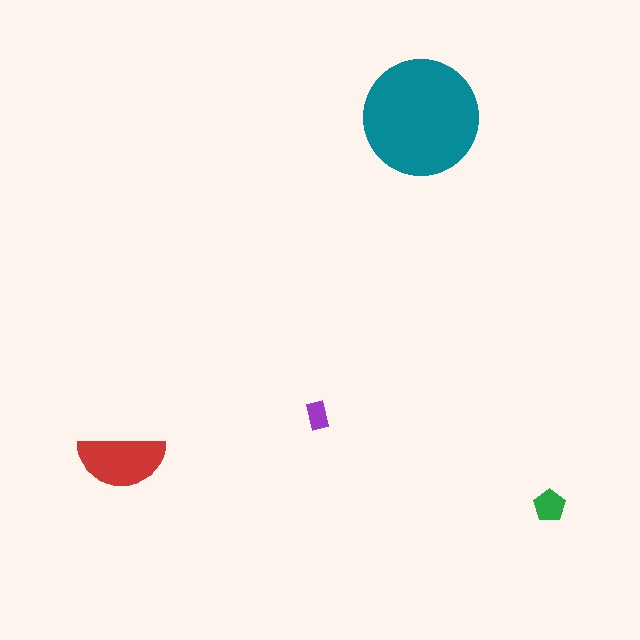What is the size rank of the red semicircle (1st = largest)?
2nd.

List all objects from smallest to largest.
The purple rectangle, the green pentagon, the red semicircle, the teal circle.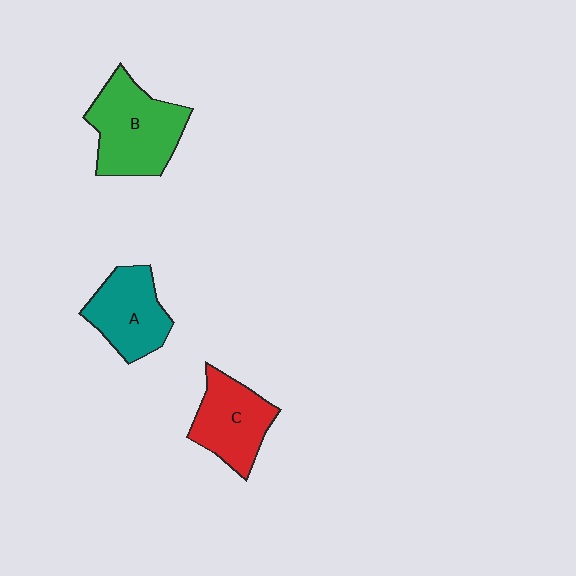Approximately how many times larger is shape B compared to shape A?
Approximately 1.3 times.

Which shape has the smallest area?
Shape A (teal).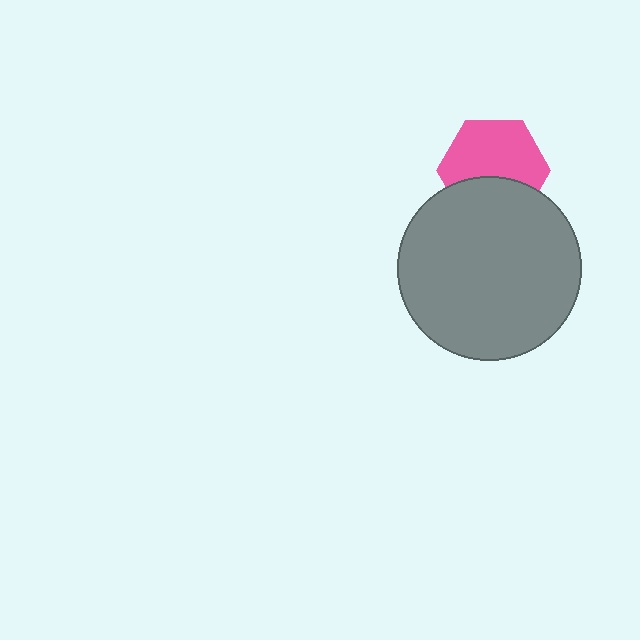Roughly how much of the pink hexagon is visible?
About half of it is visible (roughly 64%).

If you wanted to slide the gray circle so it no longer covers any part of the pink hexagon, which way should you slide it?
Slide it down — that is the most direct way to separate the two shapes.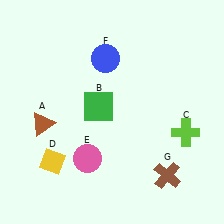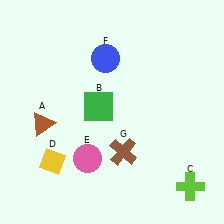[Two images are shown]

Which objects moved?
The objects that moved are: the lime cross (C), the brown cross (G).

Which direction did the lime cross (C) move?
The lime cross (C) moved down.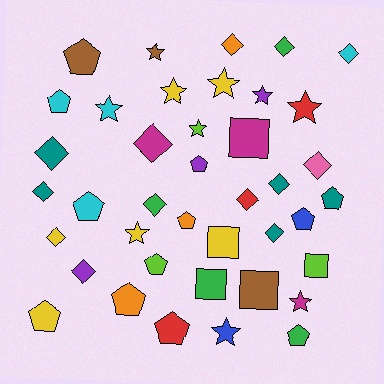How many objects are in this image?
There are 40 objects.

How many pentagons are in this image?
There are 12 pentagons.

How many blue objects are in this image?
There are 2 blue objects.